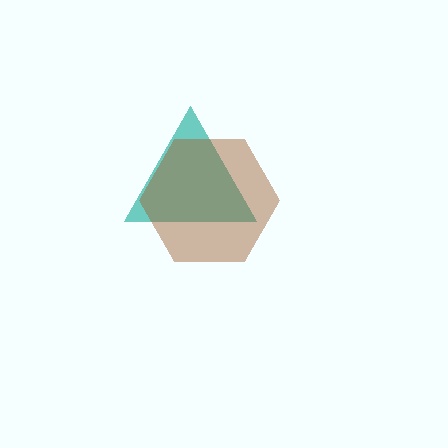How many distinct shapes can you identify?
There are 2 distinct shapes: a teal triangle, a brown hexagon.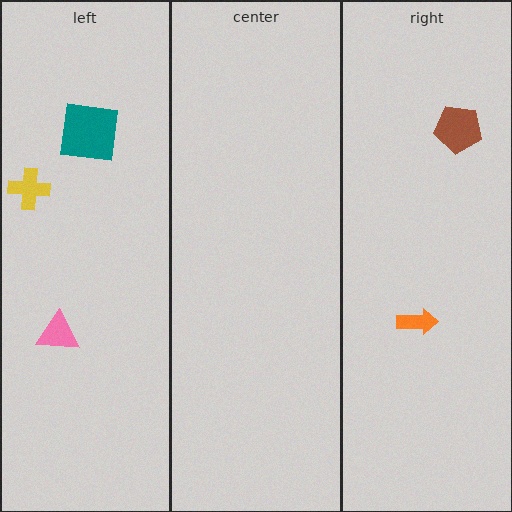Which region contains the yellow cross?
The left region.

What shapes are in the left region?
The pink triangle, the yellow cross, the teal square.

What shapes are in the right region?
The brown pentagon, the orange arrow.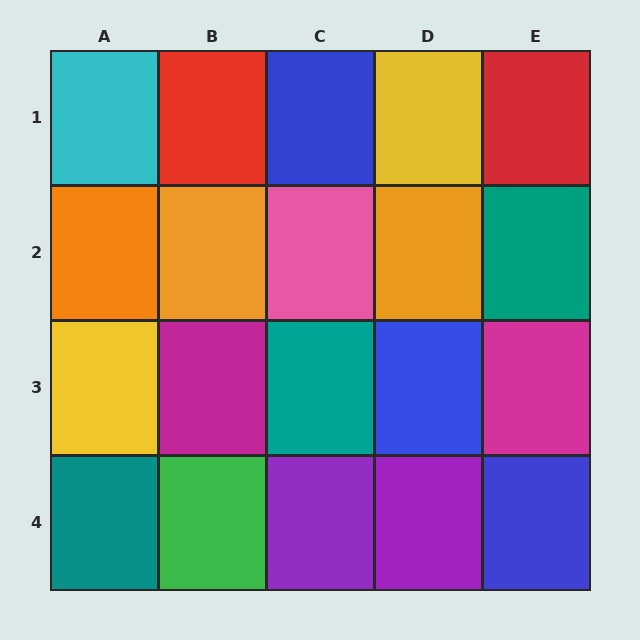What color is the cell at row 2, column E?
Teal.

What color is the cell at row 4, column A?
Teal.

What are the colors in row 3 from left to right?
Yellow, magenta, teal, blue, magenta.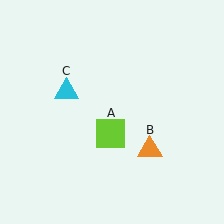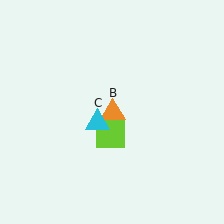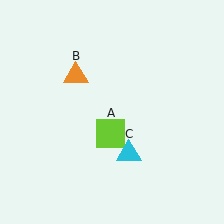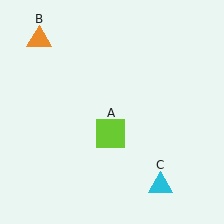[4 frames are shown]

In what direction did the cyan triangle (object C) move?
The cyan triangle (object C) moved down and to the right.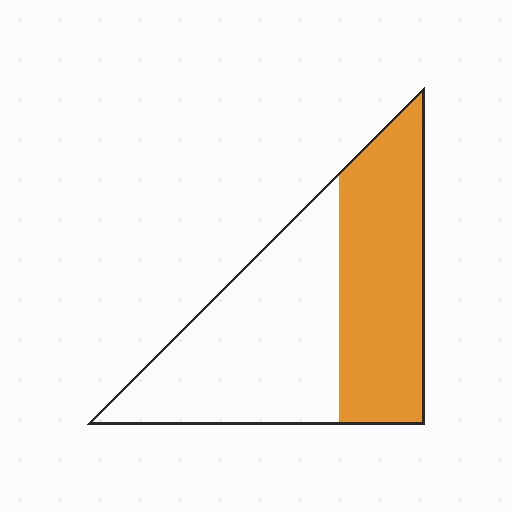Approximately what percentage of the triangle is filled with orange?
Approximately 45%.